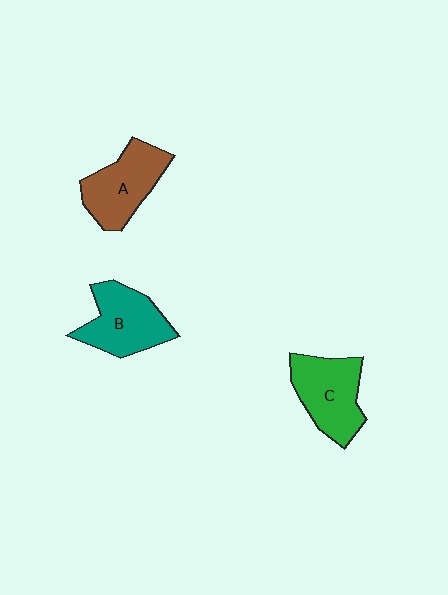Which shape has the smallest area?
Shape A (brown).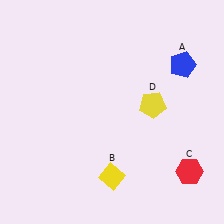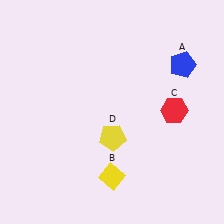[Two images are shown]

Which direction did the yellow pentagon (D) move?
The yellow pentagon (D) moved left.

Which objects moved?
The objects that moved are: the red hexagon (C), the yellow pentagon (D).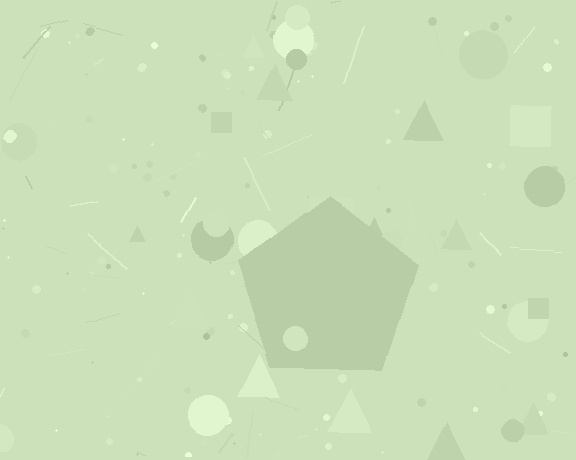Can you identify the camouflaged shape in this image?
The camouflaged shape is a pentagon.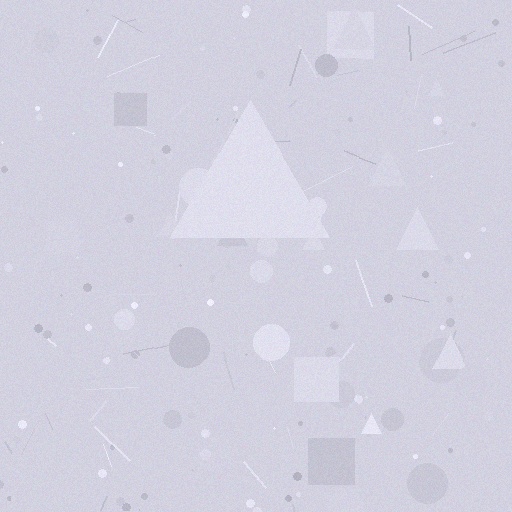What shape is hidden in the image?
A triangle is hidden in the image.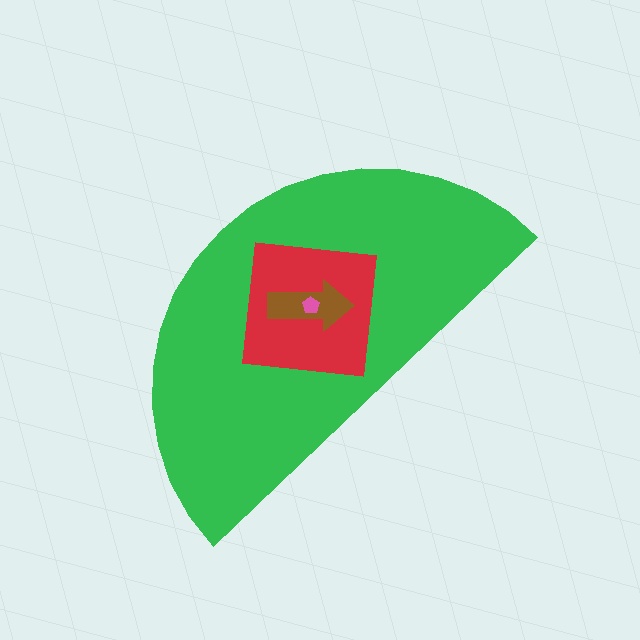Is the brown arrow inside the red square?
Yes.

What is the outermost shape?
The green semicircle.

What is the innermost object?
The pink pentagon.